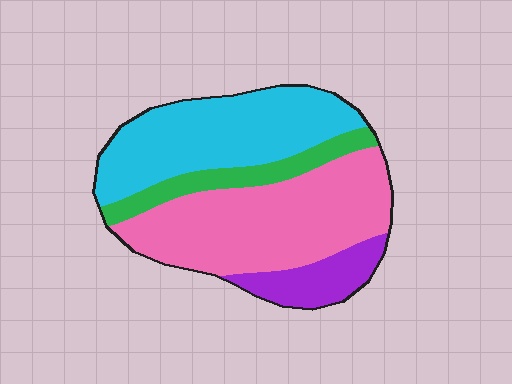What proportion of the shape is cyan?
Cyan covers around 35% of the shape.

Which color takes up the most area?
Pink, at roughly 40%.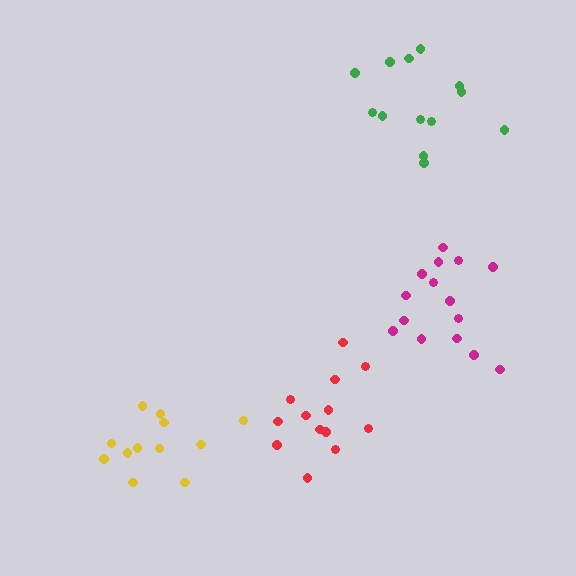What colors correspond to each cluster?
The clusters are colored: green, yellow, red, magenta.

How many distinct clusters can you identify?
There are 4 distinct clusters.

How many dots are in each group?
Group 1: 13 dots, Group 2: 12 dots, Group 3: 13 dots, Group 4: 15 dots (53 total).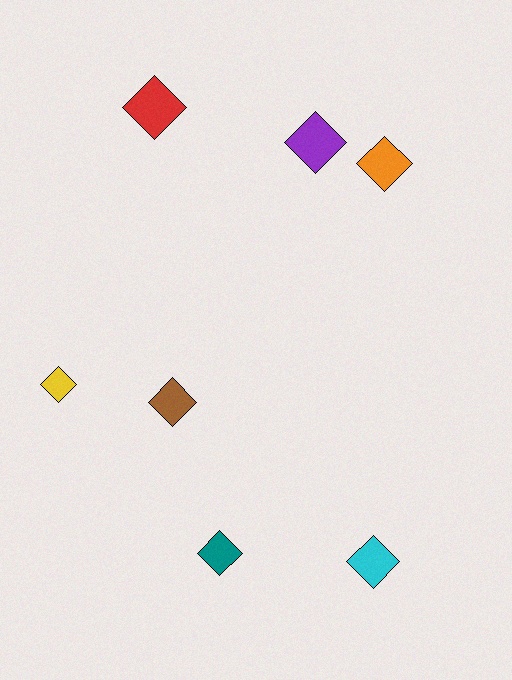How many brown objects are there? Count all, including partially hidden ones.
There is 1 brown object.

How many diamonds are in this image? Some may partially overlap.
There are 7 diamonds.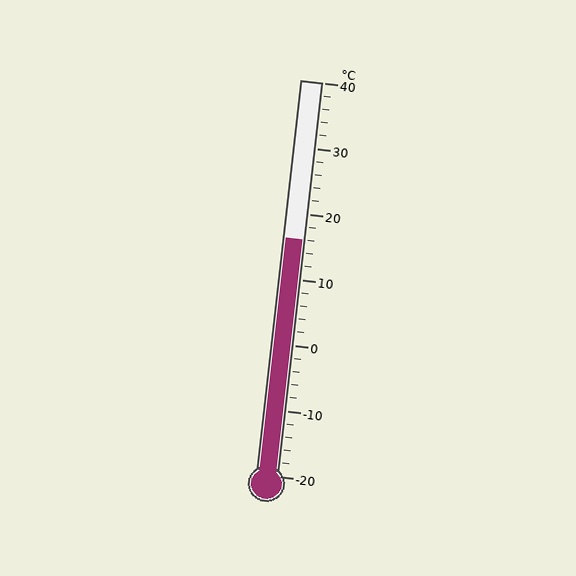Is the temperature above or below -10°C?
The temperature is above -10°C.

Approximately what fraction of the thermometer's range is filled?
The thermometer is filled to approximately 60% of its range.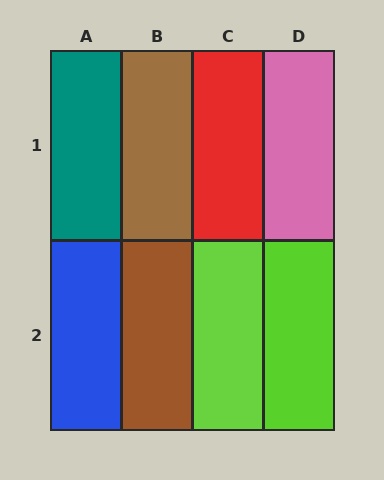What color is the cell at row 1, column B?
Brown.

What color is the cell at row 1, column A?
Teal.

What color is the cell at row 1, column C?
Red.